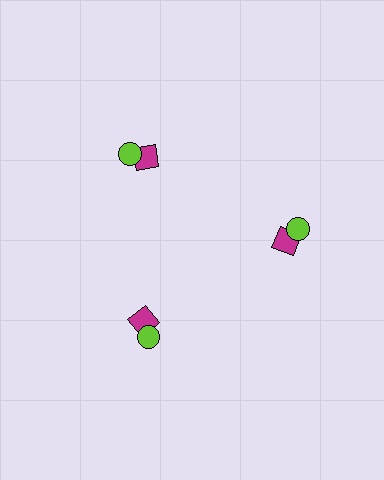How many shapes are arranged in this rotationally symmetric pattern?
There are 6 shapes, arranged in 3 groups of 2.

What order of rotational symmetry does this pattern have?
This pattern has 3-fold rotational symmetry.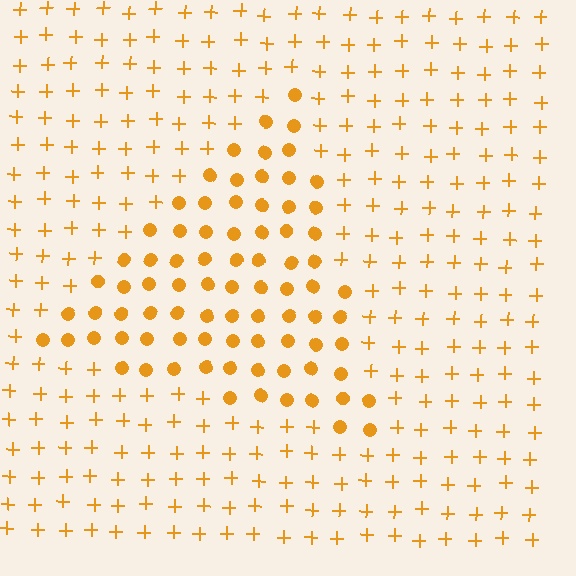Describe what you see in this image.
The image is filled with small orange elements arranged in a uniform grid. A triangle-shaped region contains circles, while the surrounding area contains plus signs. The boundary is defined purely by the change in element shape.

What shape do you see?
I see a triangle.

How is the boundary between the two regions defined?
The boundary is defined by a change in element shape: circles inside vs. plus signs outside. All elements share the same color and spacing.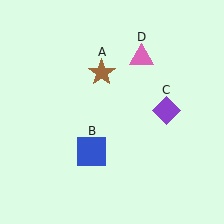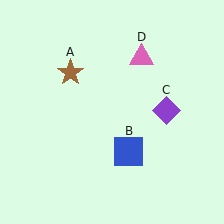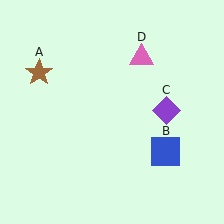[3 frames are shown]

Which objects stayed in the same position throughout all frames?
Purple diamond (object C) and pink triangle (object D) remained stationary.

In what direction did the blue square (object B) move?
The blue square (object B) moved right.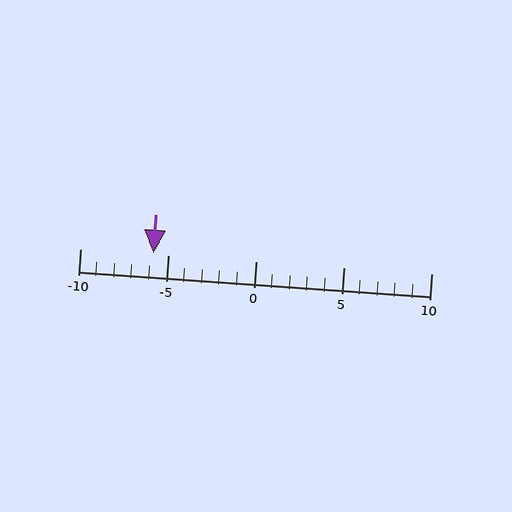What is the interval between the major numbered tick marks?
The major tick marks are spaced 5 units apart.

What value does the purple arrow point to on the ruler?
The purple arrow points to approximately -6.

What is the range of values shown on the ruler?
The ruler shows values from -10 to 10.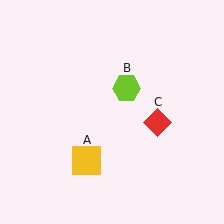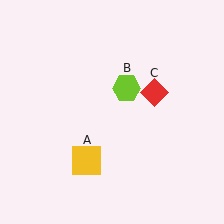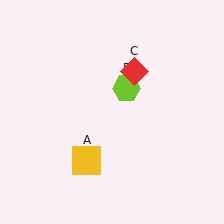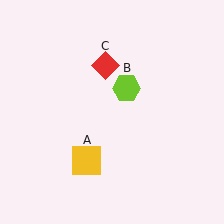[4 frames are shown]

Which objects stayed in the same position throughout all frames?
Yellow square (object A) and lime hexagon (object B) remained stationary.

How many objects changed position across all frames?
1 object changed position: red diamond (object C).